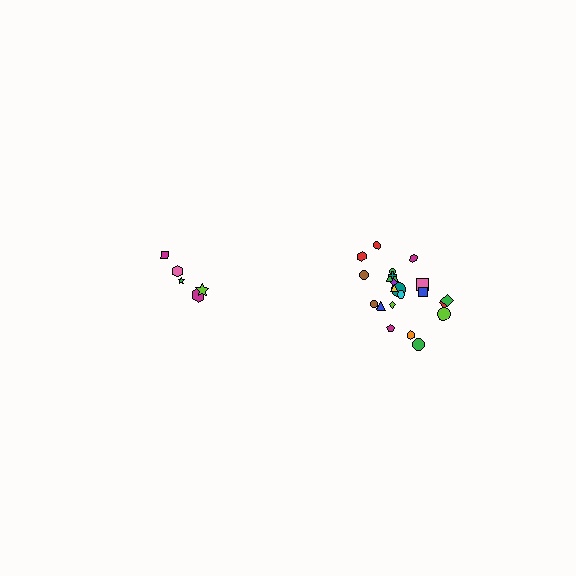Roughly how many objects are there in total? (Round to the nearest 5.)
Roughly 25 objects in total.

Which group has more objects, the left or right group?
The right group.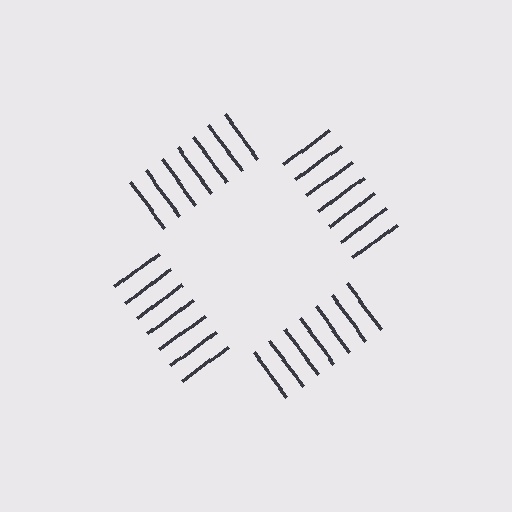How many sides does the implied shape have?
4 sides — the line-ends trace a square.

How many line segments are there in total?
28 — 7 along each of the 4 edges.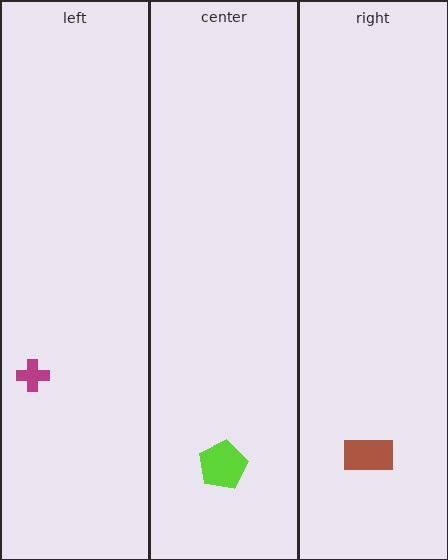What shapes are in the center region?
The lime pentagon.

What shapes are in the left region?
The magenta cross.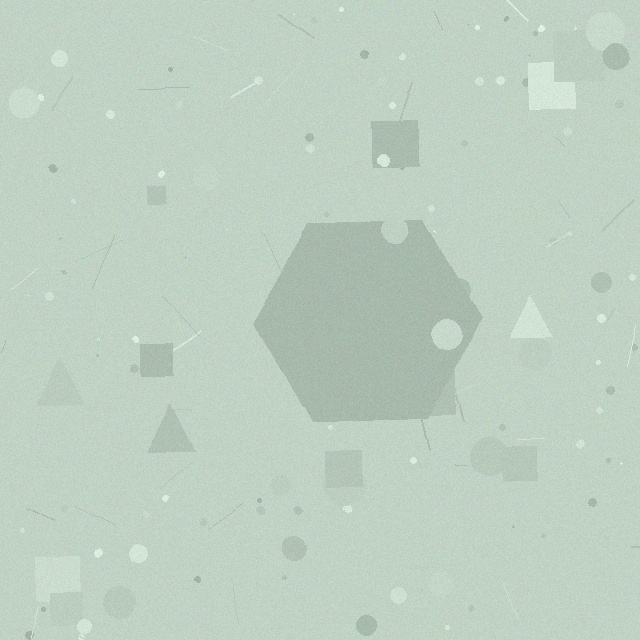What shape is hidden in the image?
A hexagon is hidden in the image.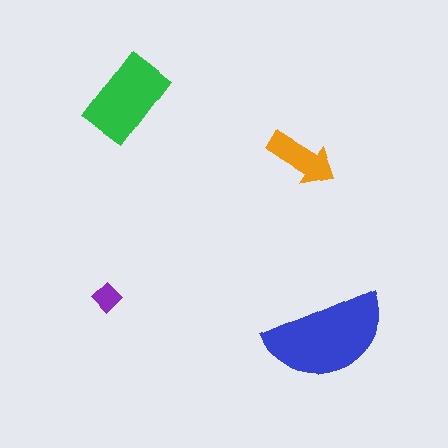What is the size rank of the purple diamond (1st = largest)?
4th.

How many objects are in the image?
There are 4 objects in the image.